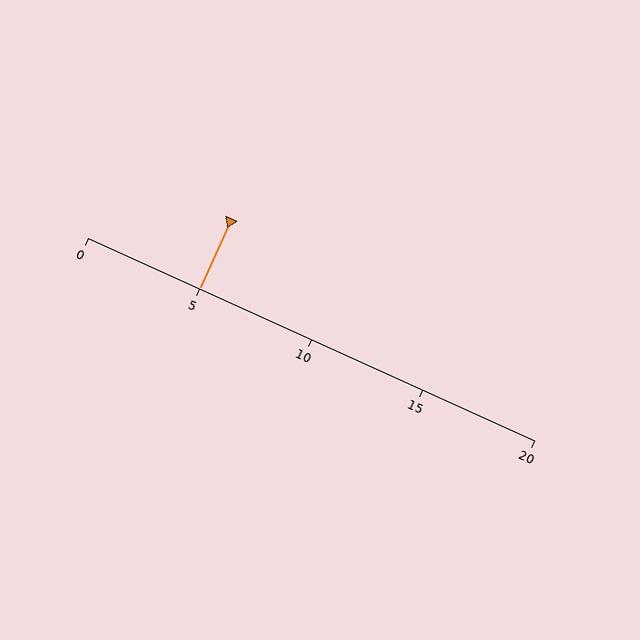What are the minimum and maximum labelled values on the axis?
The axis runs from 0 to 20.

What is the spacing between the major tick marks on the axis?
The major ticks are spaced 5 apart.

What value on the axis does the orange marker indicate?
The marker indicates approximately 5.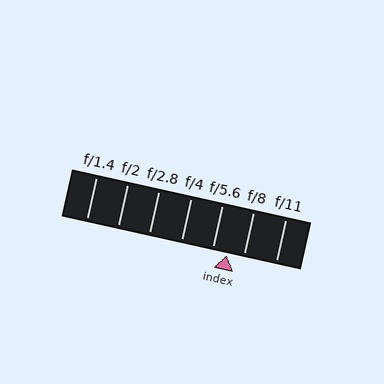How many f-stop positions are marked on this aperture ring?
There are 7 f-stop positions marked.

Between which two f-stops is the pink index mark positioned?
The index mark is between f/5.6 and f/8.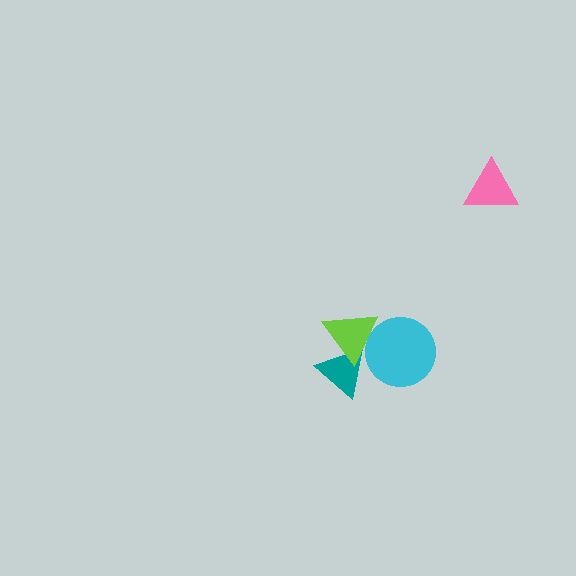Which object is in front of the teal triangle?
The lime triangle is in front of the teal triangle.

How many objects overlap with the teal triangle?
1 object overlaps with the teal triangle.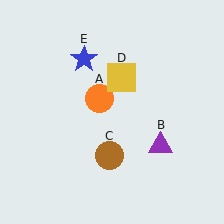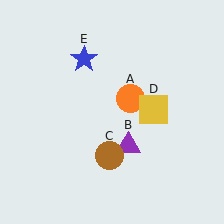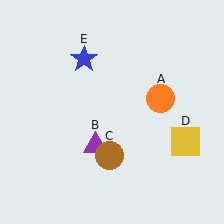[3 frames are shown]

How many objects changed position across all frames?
3 objects changed position: orange circle (object A), purple triangle (object B), yellow square (object D).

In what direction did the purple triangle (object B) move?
The purple triangle (object B) moved left.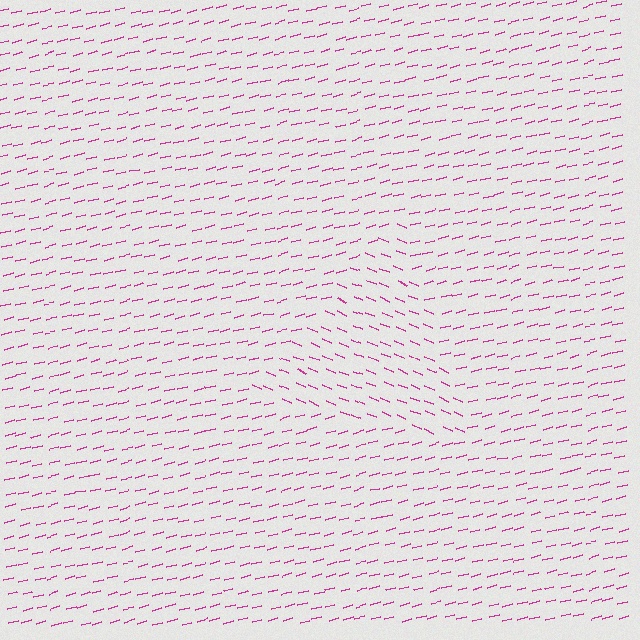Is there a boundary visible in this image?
Yes, there is a texture boundary formed by a change in line orientation.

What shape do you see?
I see a triangle.